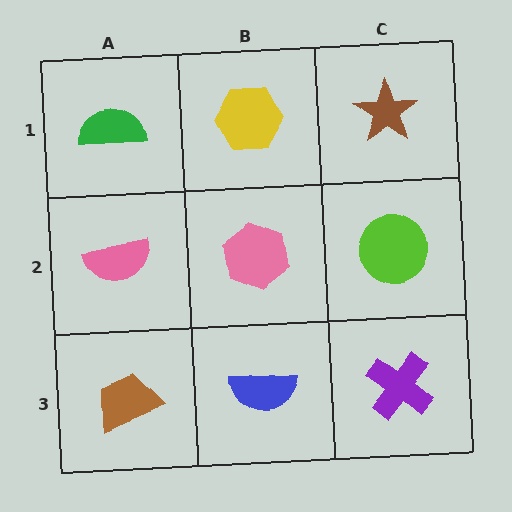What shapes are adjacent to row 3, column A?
A pink semicircle (row 2, column A), a blue semicircle (row 3, column B).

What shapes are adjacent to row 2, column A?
A green semicircle (row 1, column A), a brown trapezoid (row 3, column A), a pink hexagon (row 2, column B).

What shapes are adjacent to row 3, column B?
A pink hexagon (row 2, column B), a brown trapezoid (row 3, column A), a purple cross (row 3, column C).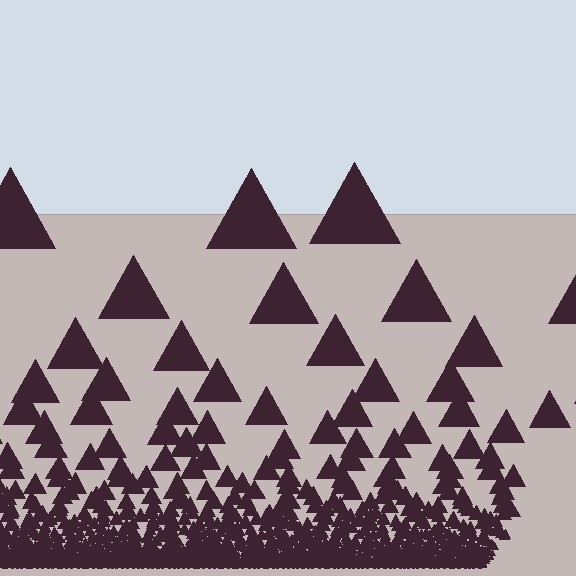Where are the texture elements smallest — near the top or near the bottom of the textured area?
Near the bottom.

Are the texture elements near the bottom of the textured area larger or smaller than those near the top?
Smaller. The gradient is inverted — elements near the bottom are smaller and denser.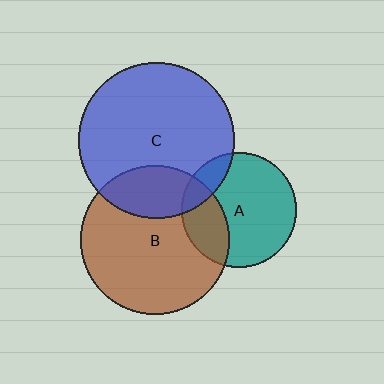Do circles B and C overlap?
Yes.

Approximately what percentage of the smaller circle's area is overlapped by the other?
Approximately 25%.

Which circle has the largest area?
Circle C (blue).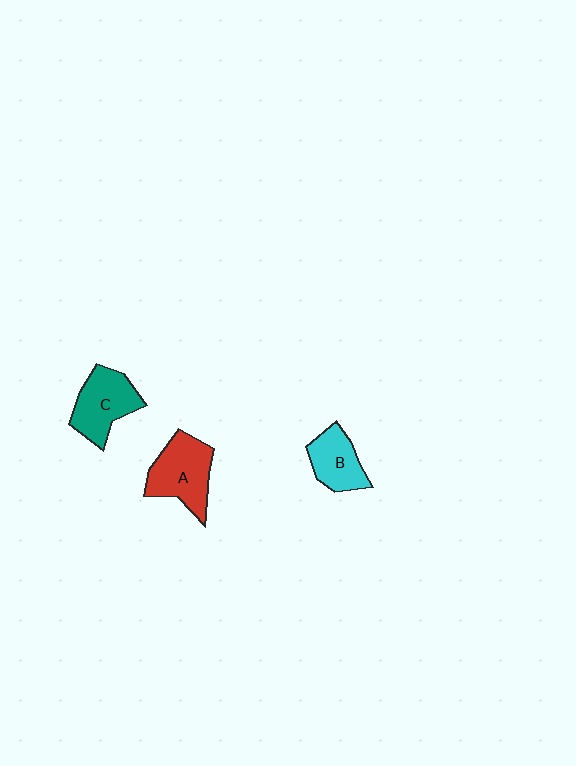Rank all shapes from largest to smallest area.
From largest to smallest: A (red), C (teal), B (cyan).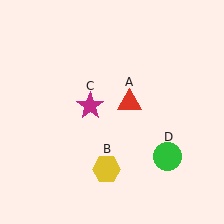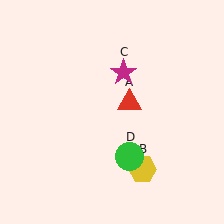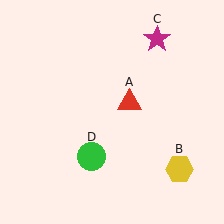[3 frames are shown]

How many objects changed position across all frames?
3 objects changed position: yellow hexagon (object B), magenta star (object C), green circle (object D).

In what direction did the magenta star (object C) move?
The magenta star (object C) moved up and to the right.